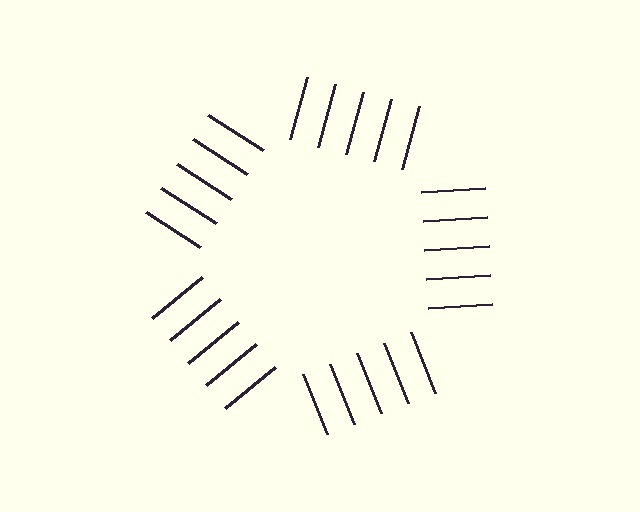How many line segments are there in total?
25 — 5 along each of the 5 edges.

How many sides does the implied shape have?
5 sides — the line-ends trace a pentagon.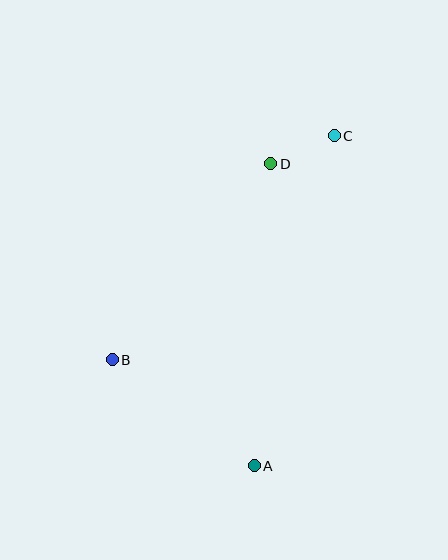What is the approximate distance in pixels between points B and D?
The distance between B and D is approximately 252 pixels.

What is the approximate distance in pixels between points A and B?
The distance between A and B is approximately 177 pixels.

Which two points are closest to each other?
Points C and D are closest to each other.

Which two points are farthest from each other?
Points A and C are farthest from each other.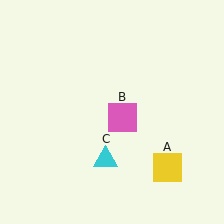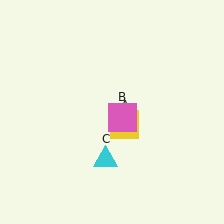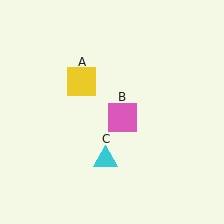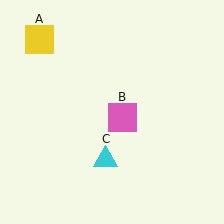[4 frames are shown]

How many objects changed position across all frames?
1 object changed position: yellow square (object A).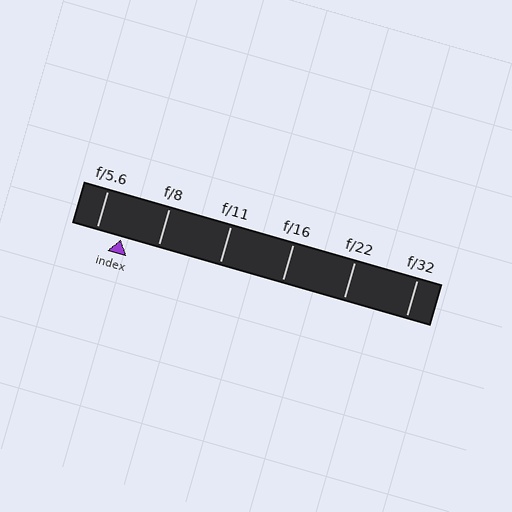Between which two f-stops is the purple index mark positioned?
The index mark is between f/5.6 and f/8.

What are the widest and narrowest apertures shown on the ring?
The widest aperture shown is f/5.6 and the narrowest is f/32.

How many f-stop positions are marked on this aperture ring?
There are 6 f-stop positions marked.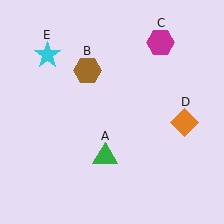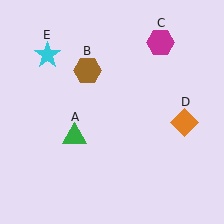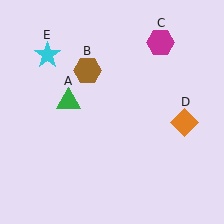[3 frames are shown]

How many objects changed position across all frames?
1 object changed position: green triangle (object A).